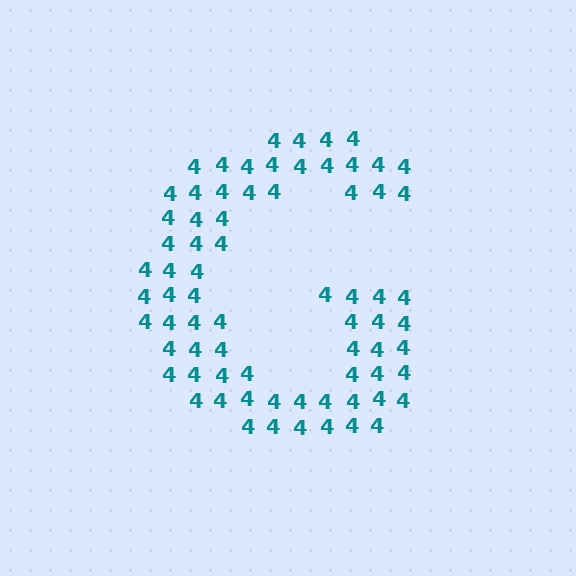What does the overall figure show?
The overall figure shows the letter G.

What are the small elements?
The small elements are digit 4's.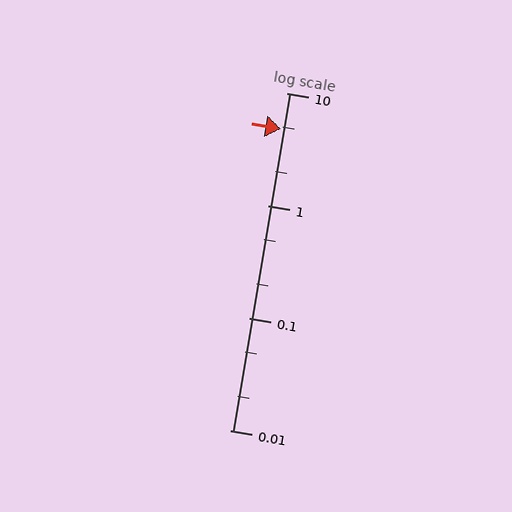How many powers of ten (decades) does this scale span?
The scale spans 3 decades, from 0.01 to 10.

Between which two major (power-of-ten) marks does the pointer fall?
The pointer is between 1 and 10.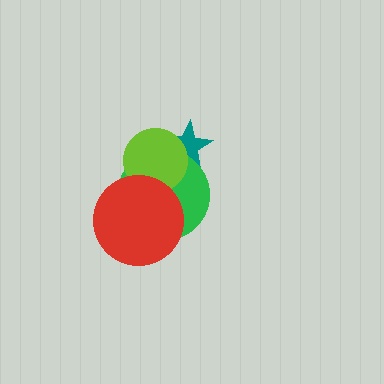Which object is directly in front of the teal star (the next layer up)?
The green circle is directly in front of the teal star.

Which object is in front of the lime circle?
The red circle is in front of the lime circle.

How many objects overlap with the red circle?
2 objects overlap with the red circle.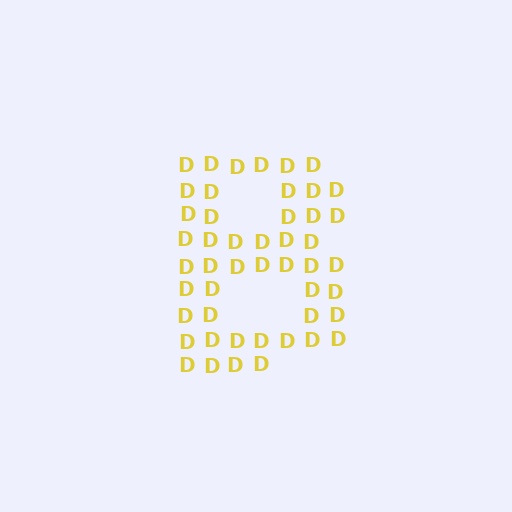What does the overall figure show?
The overall figure shows the letter B.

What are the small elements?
The small elements are letter D's.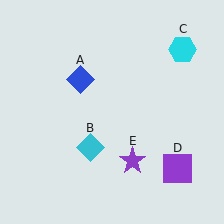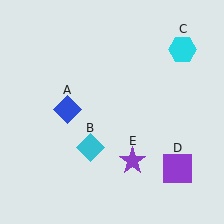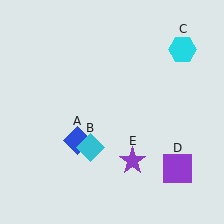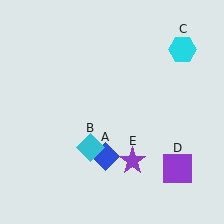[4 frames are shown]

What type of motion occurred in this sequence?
The blue diamond (object A) rotated counterclockwise around the center of the scene.